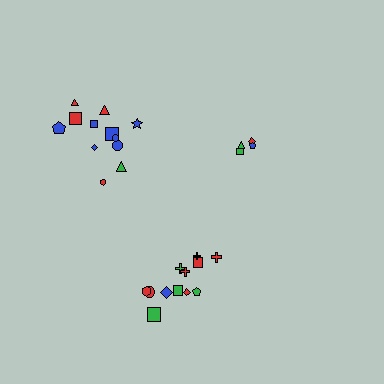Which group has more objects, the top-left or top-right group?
The top-left group.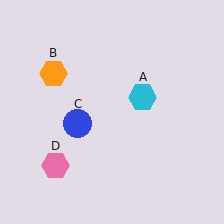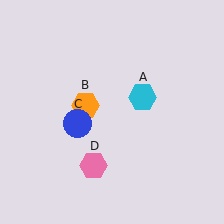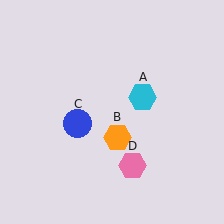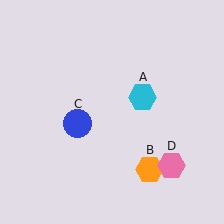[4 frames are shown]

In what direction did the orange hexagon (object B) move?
The orange hexagon (object B) moved down and to the right.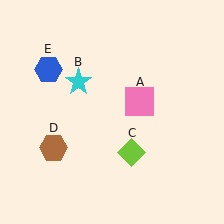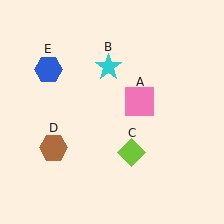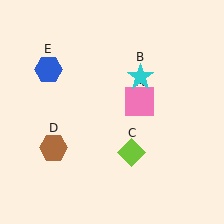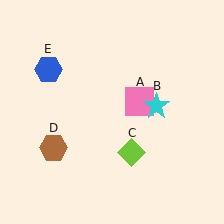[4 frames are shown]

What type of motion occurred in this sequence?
The cyan star (object B) rotated clockwise around the center of the scene.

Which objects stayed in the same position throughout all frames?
Pink square (object A) and lime diamond (object C) and brown hexagon (object D) and blue hexagon (object E) remained stationary.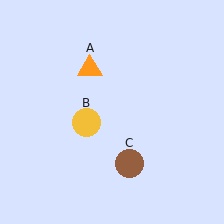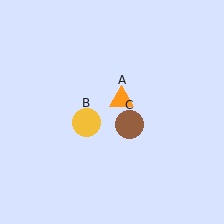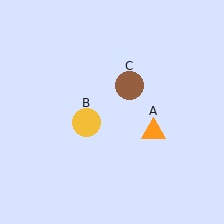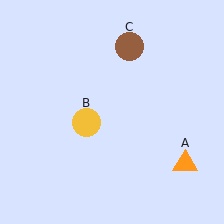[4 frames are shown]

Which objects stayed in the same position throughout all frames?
Yellow circle (object B) remained stationary.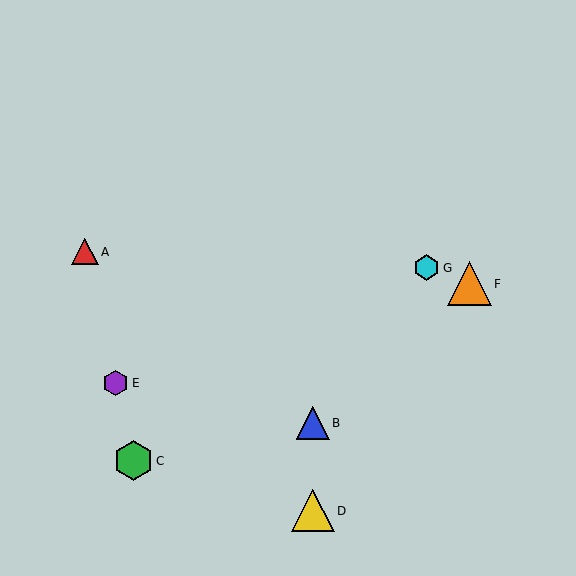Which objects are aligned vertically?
Objects B, D are aligned vertically.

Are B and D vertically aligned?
Yes, both are at x≈313.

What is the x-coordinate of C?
Object C is at x≈134.